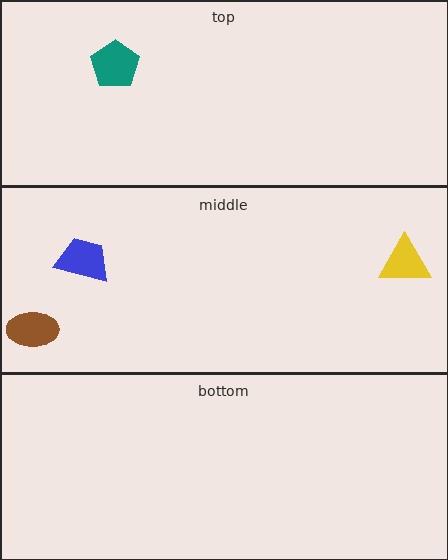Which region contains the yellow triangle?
The middle region.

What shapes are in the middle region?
The blue trapezoid, the yellow triangle, the brown ellipse.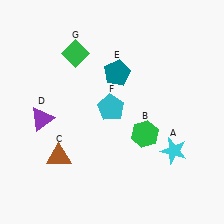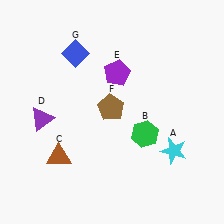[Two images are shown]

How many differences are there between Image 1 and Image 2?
There are 3 differences between the two images.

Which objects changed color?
E changed from teal to purple. F changed from cyan to brown. G changed from green to blue.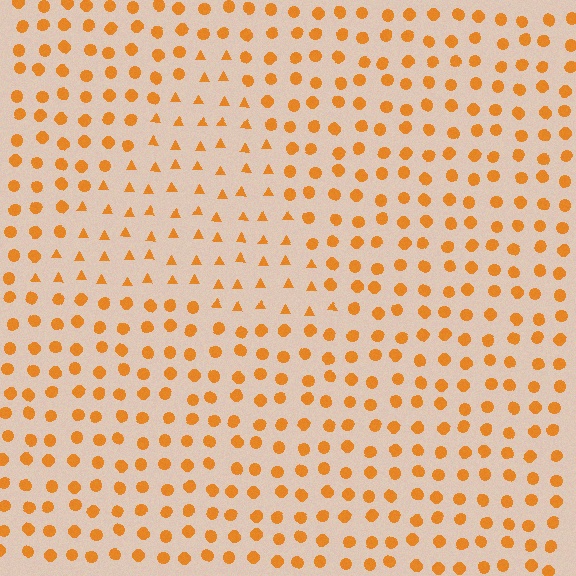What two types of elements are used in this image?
The image uses triangles inside the triangle region and circles outside it.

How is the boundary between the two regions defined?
The boundary is defined by a change in element shape: triangles inside vs. circles outside. All elements share the same color and spacing.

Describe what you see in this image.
The image is filled with small orange elements arranged in a uniform grid. A triangle-shaped region contains triangles, while the surrounding area contains circles. The boundary is defined purely by the change in element shape.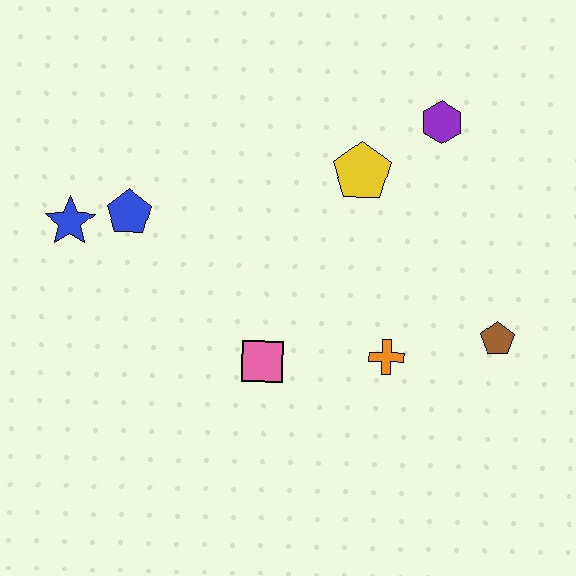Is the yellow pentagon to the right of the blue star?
Yes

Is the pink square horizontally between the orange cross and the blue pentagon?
Yes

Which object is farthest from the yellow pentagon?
The blue star is farthest from the yellow pentagon.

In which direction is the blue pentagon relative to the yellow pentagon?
The blue pentagon is to the left of the yellow pentagon.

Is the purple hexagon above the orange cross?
Yes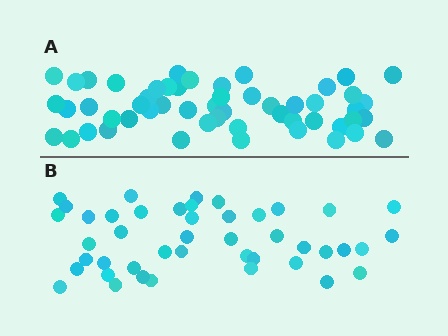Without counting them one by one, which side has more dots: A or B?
Region A (the top region) has more dots.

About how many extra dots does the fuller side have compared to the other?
Region A has roughly 8 or so more dots than region B.